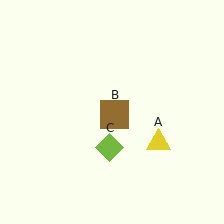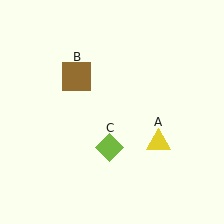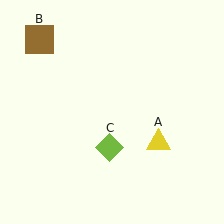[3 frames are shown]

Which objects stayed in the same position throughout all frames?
Yellow triangle (object A) and lime diamond (object C) remained stationary.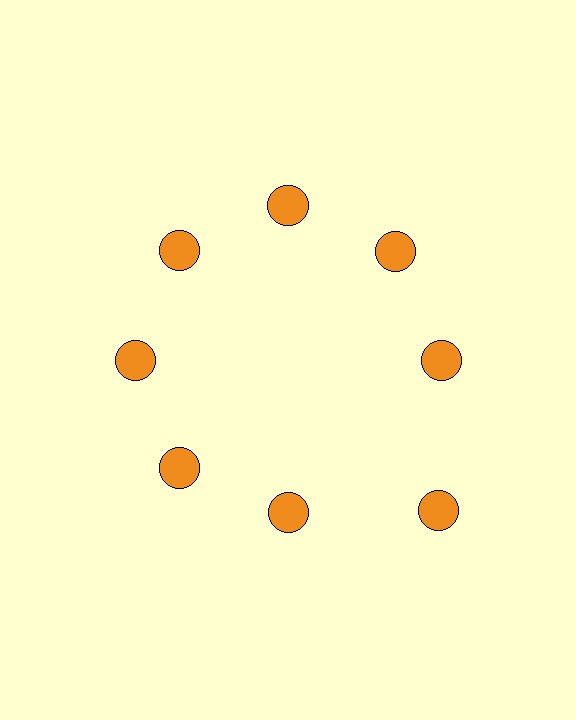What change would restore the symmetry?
The symmetry would be restored by moving it inward, back onto the ring so that all 8 circles sit at equal angles and equal distance from the center.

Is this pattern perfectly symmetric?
No. The 8 orange circles are arranged in a ring, but one element near the 4 o'clock position is pushed outward from the center, breaking the 8-fold rotational symmetry.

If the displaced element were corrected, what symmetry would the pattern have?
It would have 8-fold rotational symmetry — the pattern would map onto itself every 45 degrees.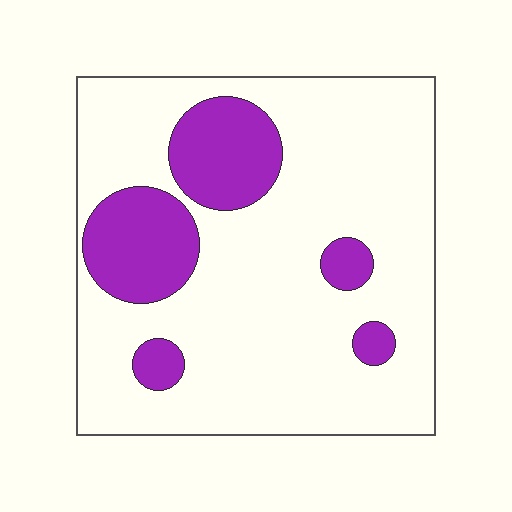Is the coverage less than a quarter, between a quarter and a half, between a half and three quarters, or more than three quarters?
Less than a quarter.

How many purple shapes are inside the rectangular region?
5.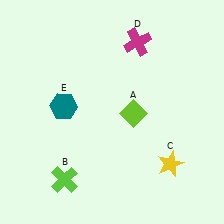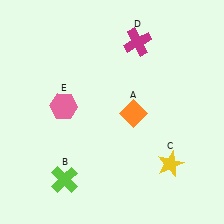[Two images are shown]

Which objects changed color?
A changed from lime to orange. E changed from teal to pink.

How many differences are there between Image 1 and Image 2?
There are 2 differences between the two images.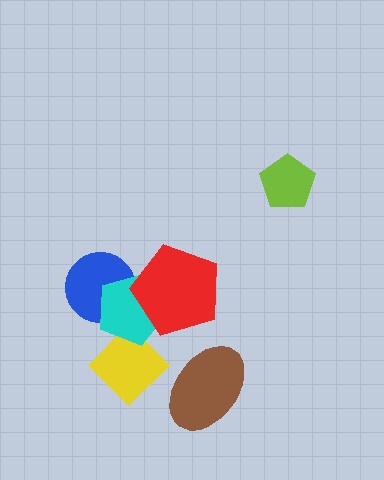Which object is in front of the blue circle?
The cyan pentagon is in front of the blue circle.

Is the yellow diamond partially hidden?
Yes, it is partially covered by another shape.